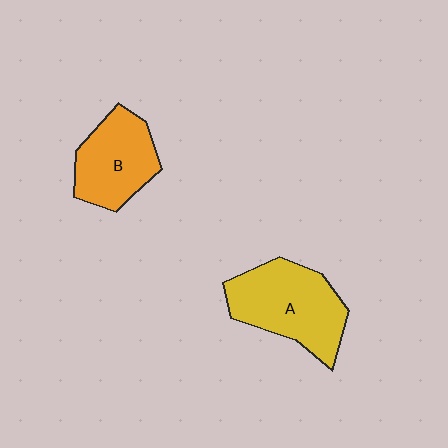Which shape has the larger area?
Shape A (yellow).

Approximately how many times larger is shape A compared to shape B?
Approximately 1.3 times.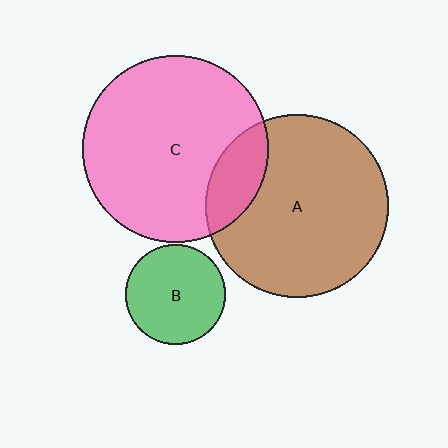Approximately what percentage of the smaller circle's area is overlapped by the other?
Approximately 15%.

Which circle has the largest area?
Circle C (pink).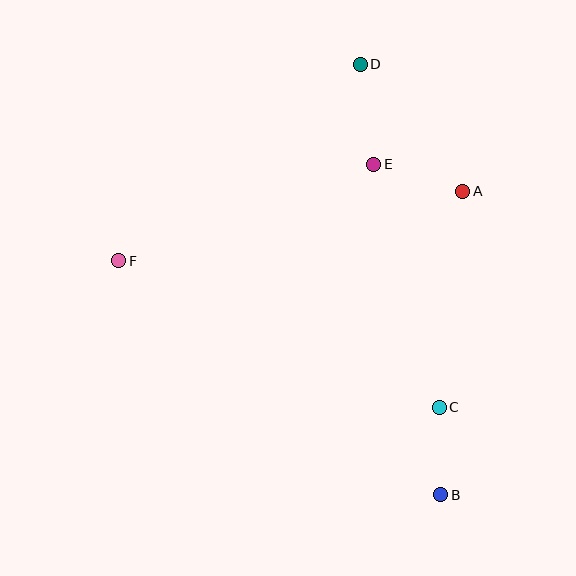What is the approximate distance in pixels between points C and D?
The distance between C and D is approximately 352 pixels.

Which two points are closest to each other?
Points B and C are closest to each other.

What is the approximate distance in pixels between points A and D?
The distance between A and D is approximately 163 pixels.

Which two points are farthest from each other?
Points B and D are farthest from each other.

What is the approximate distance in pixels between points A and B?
The distance between A and B is approximately 305 pixels.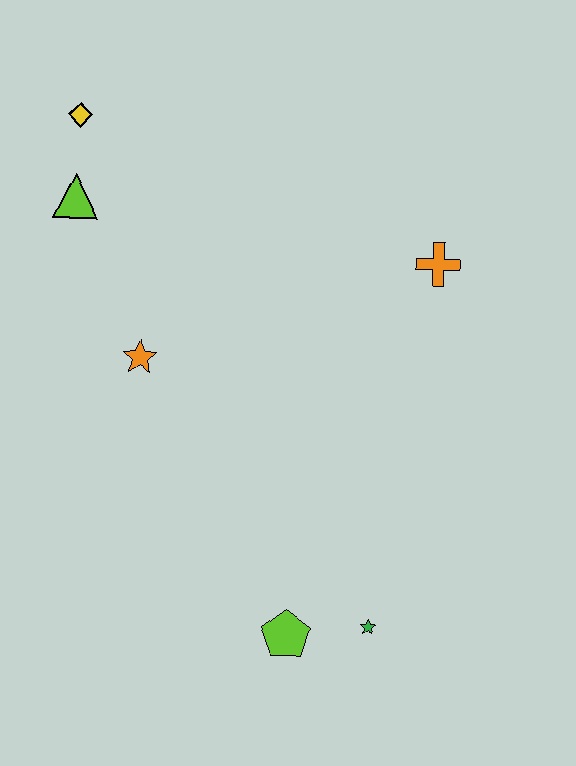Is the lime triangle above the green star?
Yes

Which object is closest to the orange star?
The lime triangle is closest to the orange star.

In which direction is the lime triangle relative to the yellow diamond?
The lime triangle is below the yellow diamond.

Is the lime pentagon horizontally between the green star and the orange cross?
No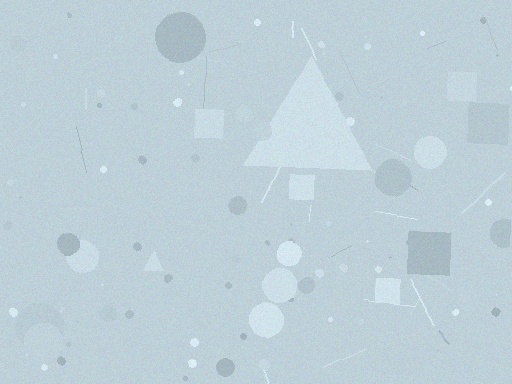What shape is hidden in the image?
A triangle is hidden in the image.